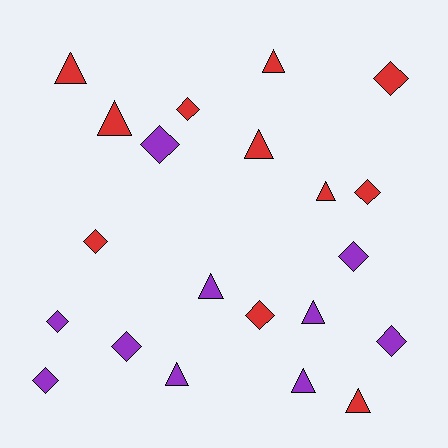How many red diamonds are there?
There are 5 red diamonds.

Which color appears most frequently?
Red, with 11 objects.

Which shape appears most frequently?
Diamond, with 11 objects.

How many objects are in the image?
There are 21 objects.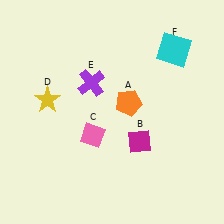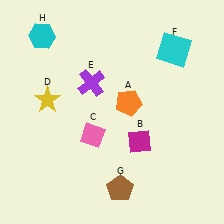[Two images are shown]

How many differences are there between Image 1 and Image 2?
There are 2 differences between the two images.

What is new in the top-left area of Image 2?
A cyan hexagon (H) was added in the top-left area of Image 2.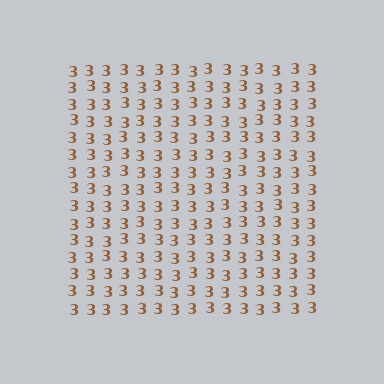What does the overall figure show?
The overall figure shows a square.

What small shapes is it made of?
It is made of small digit 3's.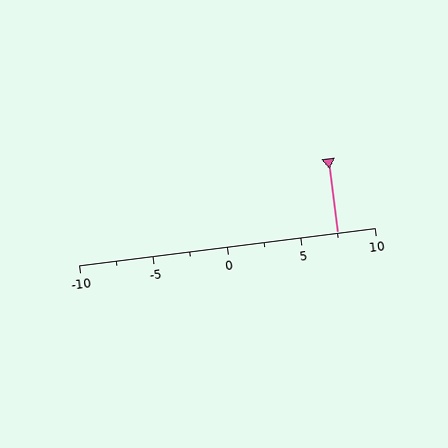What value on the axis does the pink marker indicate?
The marker indicates approximately 7.5.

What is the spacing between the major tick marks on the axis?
The major ticks are spaced 5 apart.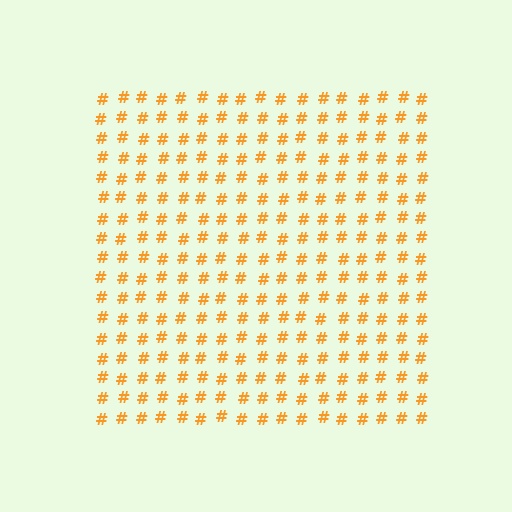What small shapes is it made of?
It is made of small hash symbols.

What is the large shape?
The large shape is a square.